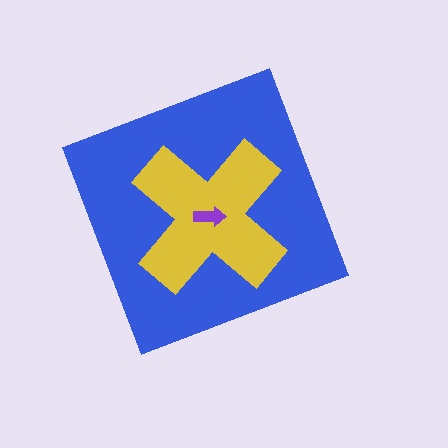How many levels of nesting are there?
3.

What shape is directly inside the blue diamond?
The yellow cross.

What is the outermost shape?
The blue diamond.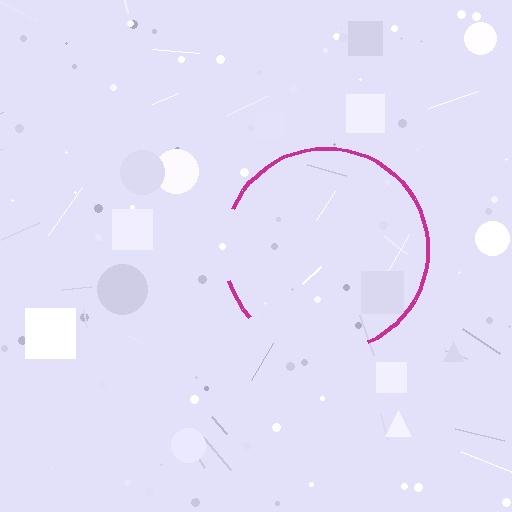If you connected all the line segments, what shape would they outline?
They would outline a circle.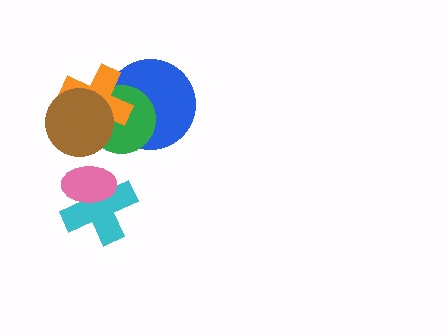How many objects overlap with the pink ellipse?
1 object overlaps with the pink ellipse.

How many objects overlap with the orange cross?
3 objects overlap with the orange cross.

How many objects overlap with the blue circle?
2 objects overlap with the blue circle.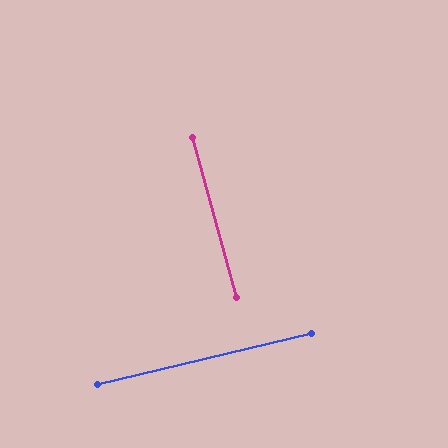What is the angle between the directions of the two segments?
Approximately 88 degrees.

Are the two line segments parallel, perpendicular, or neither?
Perpendicular — they meet at approximately 88°.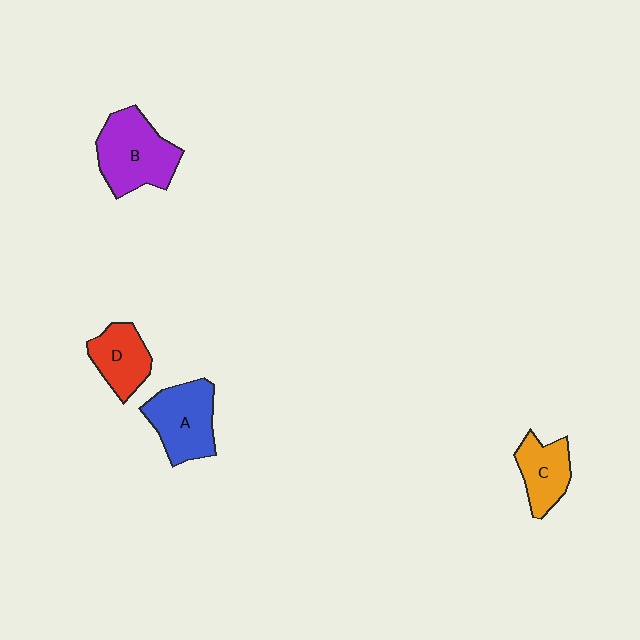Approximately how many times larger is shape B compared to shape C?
Approximately 1.6 times.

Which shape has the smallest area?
Shape C (orange).